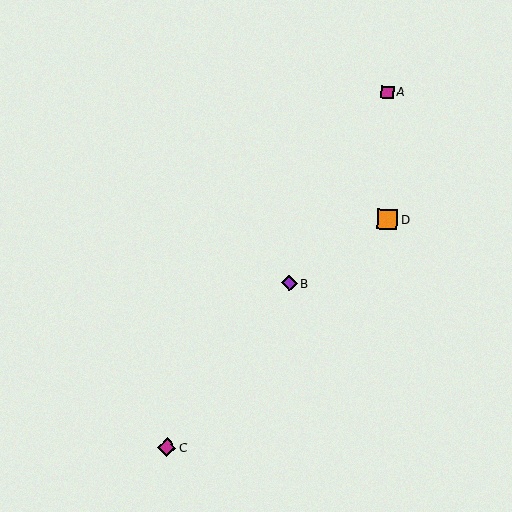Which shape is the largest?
The orange square (labeled D) is the largest.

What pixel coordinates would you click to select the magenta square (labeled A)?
Click at (388, 92) to select the magenta square A.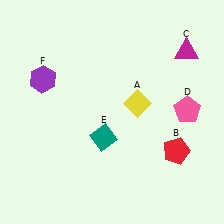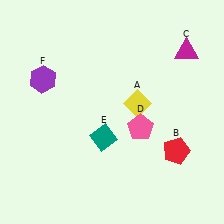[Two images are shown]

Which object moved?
The pink pentagon (D) moved left.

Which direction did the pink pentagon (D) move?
The pink pentagon (D) moved left.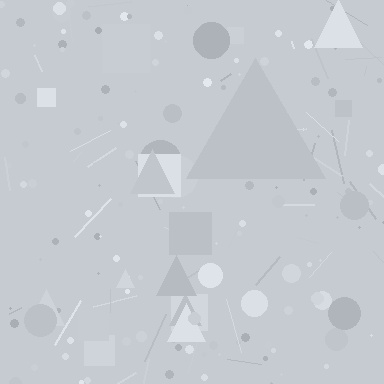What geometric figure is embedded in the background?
A triangle is embedded in the background.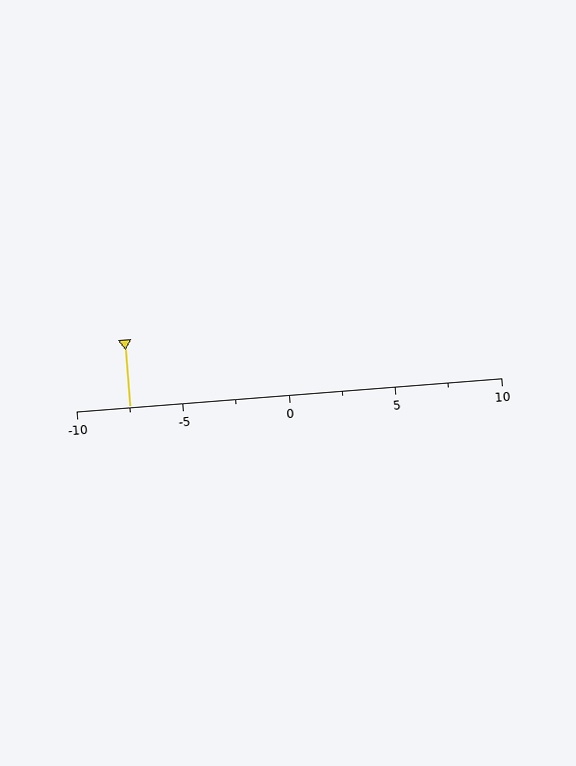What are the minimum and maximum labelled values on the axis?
The axis runs from -10 to 10.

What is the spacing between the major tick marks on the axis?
The major ticks are spaced 5 apart.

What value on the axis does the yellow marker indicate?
The marker indicates approximately -7.5.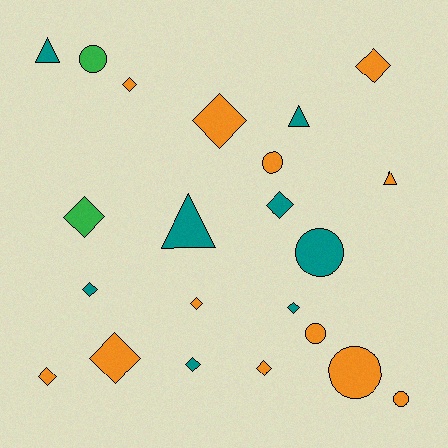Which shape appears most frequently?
Diamond, with 12 objects.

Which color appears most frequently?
Orange, with 12 objects.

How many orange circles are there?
There are 4 orange circles.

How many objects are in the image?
There are 22 objects.